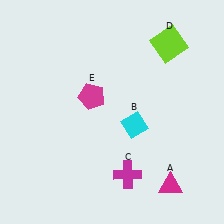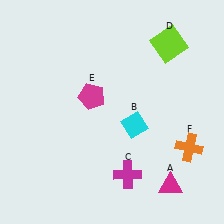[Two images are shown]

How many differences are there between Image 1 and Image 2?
There is 1 difference between the two images.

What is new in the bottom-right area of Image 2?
An orange cross (F) was added in the bottom-right area of Image 2.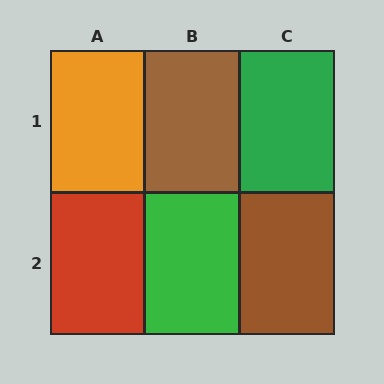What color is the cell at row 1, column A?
Orange.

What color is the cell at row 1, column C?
Green.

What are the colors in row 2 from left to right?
Red, green, brown.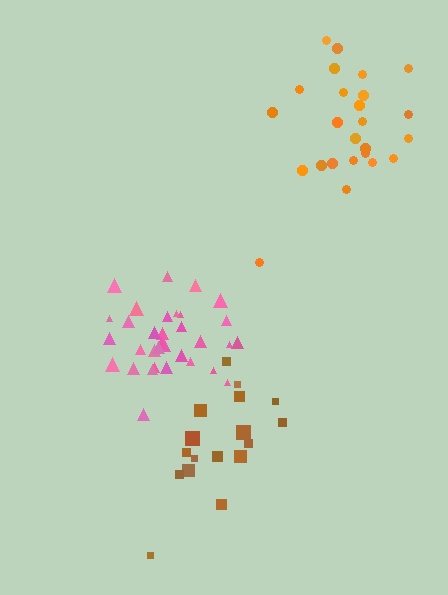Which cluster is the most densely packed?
Pink.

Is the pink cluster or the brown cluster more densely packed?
Pink.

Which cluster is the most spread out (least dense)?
Brown.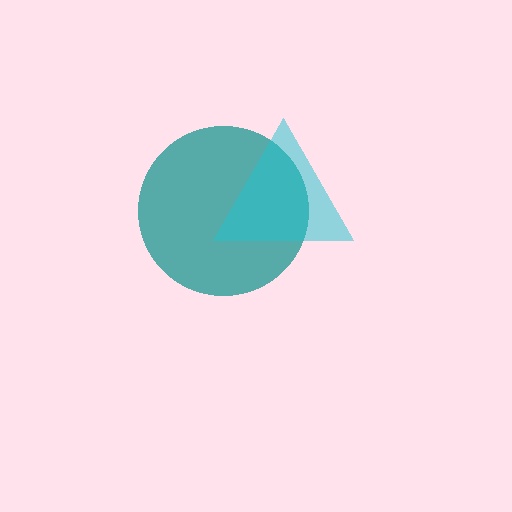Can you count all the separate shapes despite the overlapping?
Yes, there are 2 separate shapes.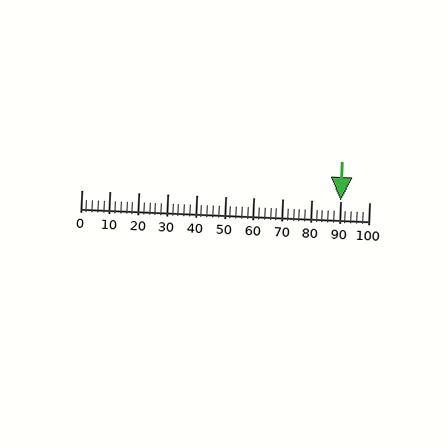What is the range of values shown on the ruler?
The ruler shows values from 0 to 100.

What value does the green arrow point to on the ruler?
The green arrow points to approximately 90.